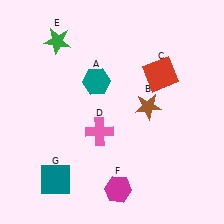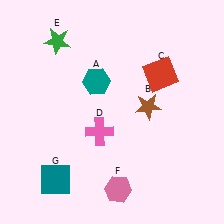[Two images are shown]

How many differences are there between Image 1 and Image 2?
There is 1 difference between the two images.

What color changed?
The hexagon (F) changed from magenta in Image 1 to pink in Image 2.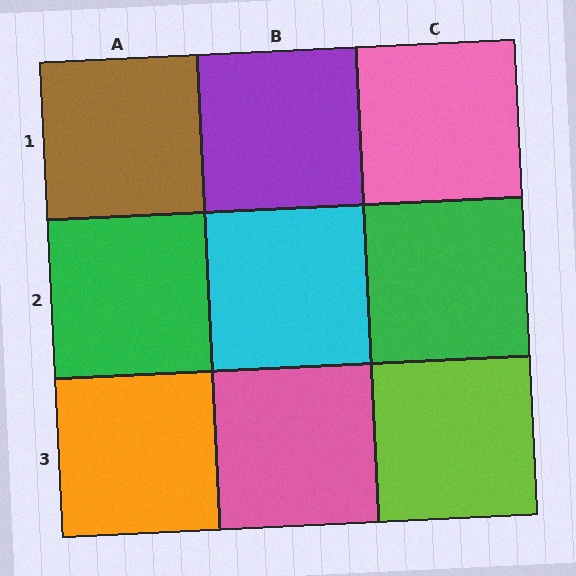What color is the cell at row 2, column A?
Green.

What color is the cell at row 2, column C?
Green.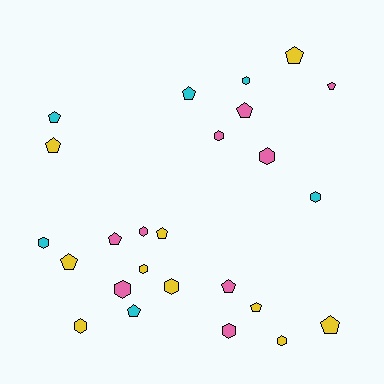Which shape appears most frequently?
Pentagon, with 13 objects.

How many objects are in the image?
There are 25 objects.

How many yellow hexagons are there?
There are 4 yellow hexagons.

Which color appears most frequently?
Yellow, with 10 objects.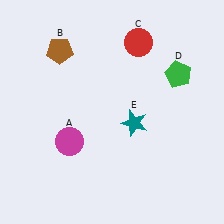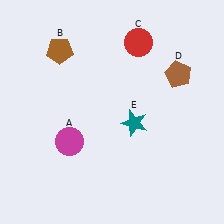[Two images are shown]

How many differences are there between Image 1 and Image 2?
There is 1 difference between the two images.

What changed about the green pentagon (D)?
In Image 1, D is green. In Image 2, it changed to brown.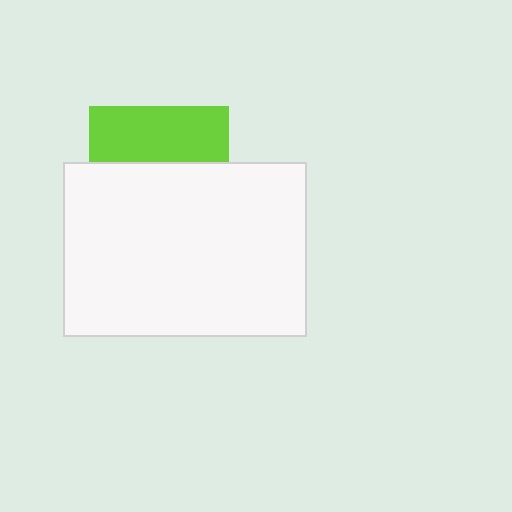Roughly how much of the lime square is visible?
A small part of it is visible (roughly 40%).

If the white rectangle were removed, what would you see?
You would see the complete lime square.